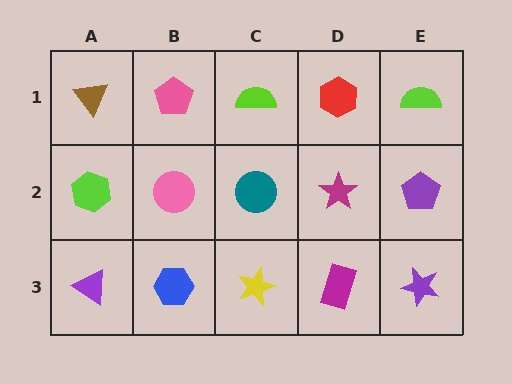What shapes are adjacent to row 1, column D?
A magenta star (row 2, column D), a lime semicircle (row 1, column C), a lime semicircle (row 1, column E).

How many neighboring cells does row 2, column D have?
4.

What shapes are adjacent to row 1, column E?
A purple pentagon (row 2, column E), a red hexagon (row 1, column D).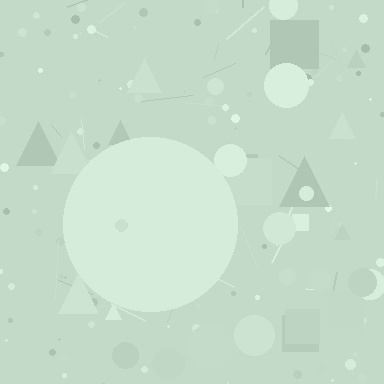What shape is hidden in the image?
A circle is hidden in the image.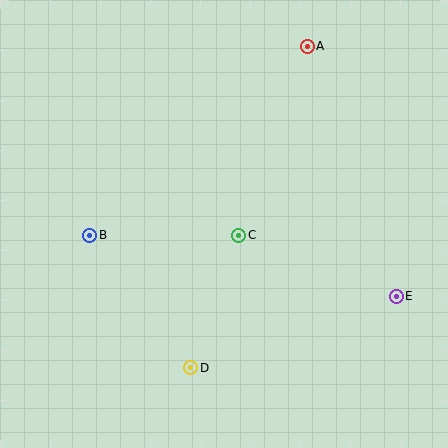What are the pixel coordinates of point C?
Point C is at (239, 235).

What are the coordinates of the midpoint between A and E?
The midpoint between A and E is at (352, 171).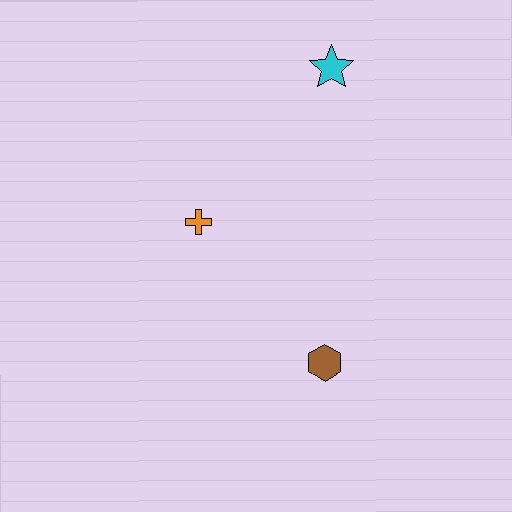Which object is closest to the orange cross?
The brown hexagon is closest to the orange cross.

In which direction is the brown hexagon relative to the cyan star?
The brown hexagon is below the cyan star.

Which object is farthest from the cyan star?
The brown hexagon is farthest from the cyan star.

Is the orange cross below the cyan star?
Yes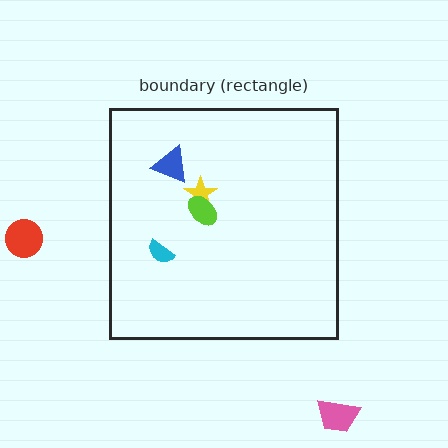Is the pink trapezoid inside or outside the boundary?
Outside.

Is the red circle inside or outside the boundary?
Outside.